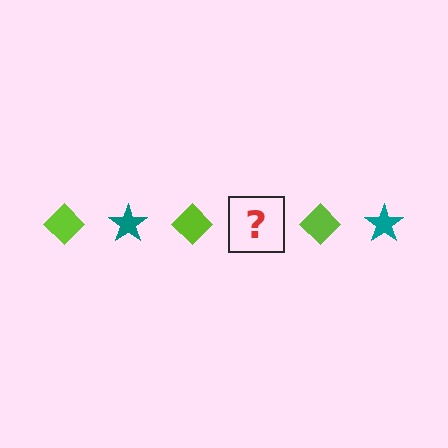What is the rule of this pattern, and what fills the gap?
The rule is that the pattern alternates between lime diamond and teal star. The gap should be filled with a teal star.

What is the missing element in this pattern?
The missing element is a teal star.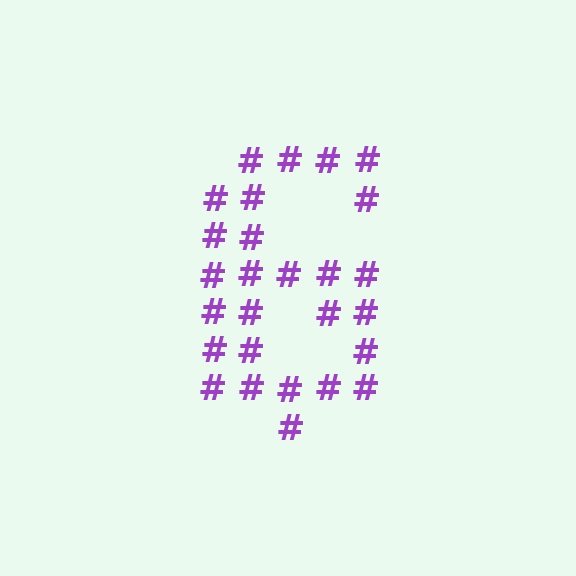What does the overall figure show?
The overall figure shows the digit 6.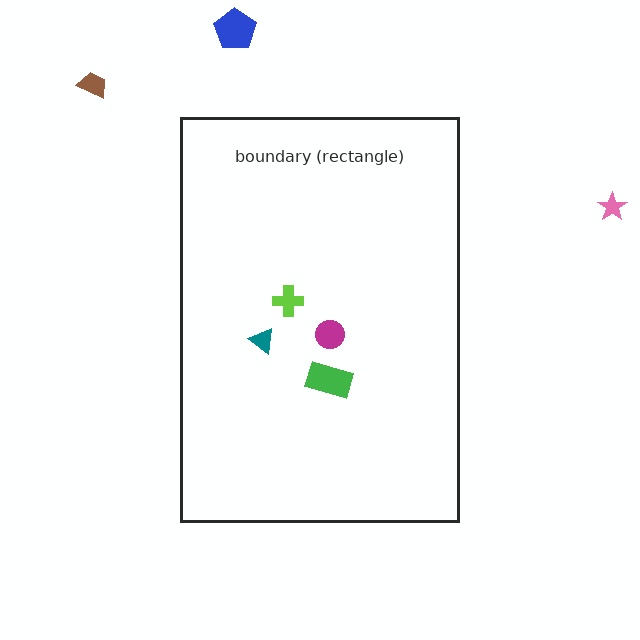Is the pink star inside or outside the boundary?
Outside.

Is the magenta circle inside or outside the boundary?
Inside.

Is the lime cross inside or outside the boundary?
Inside.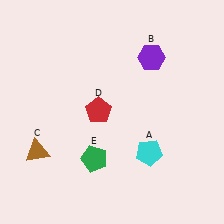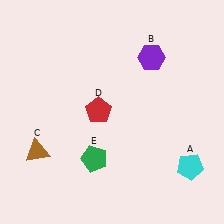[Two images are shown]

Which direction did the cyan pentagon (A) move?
The cyan pentagon (A) moved right.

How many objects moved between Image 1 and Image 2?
1 object moved between the two images.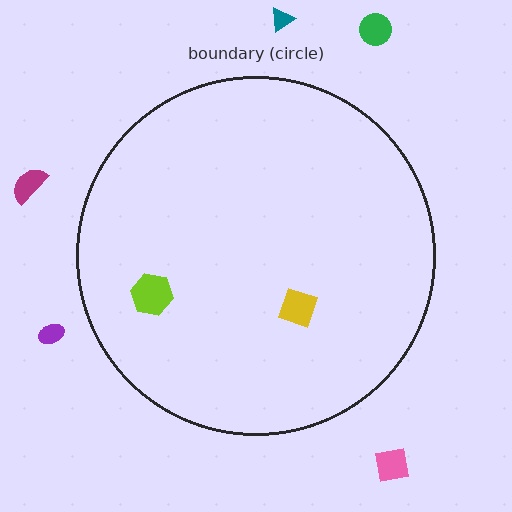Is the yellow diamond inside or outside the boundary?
Inside.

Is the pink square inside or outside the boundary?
Outside.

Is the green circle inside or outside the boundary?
Outside.